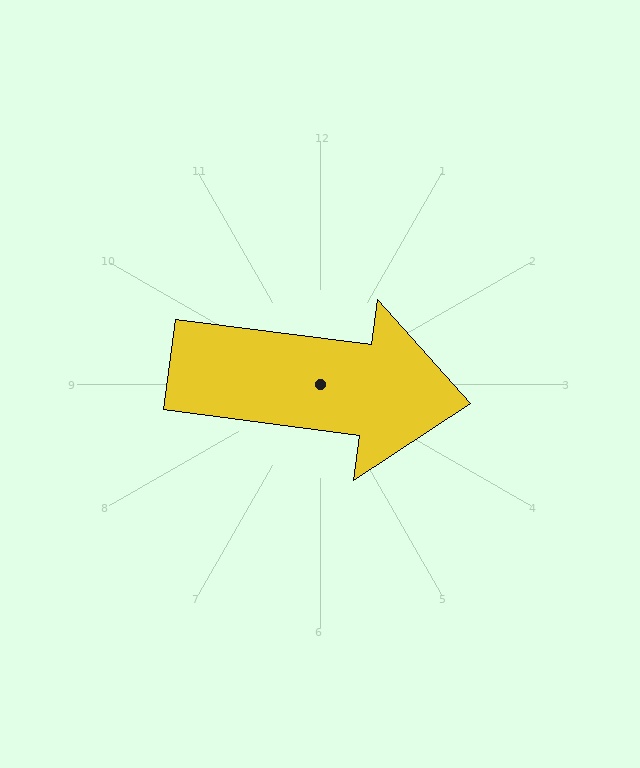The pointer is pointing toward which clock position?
Roughly 3 o'clock.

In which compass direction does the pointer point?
East.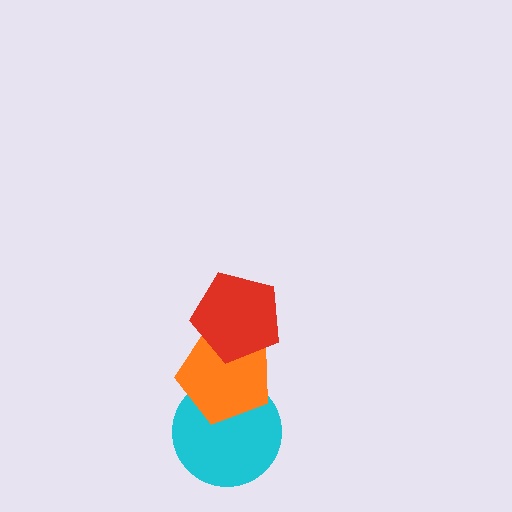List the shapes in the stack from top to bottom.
From top to bottom: the red pentagon, the orange pentagon, the cyan circle.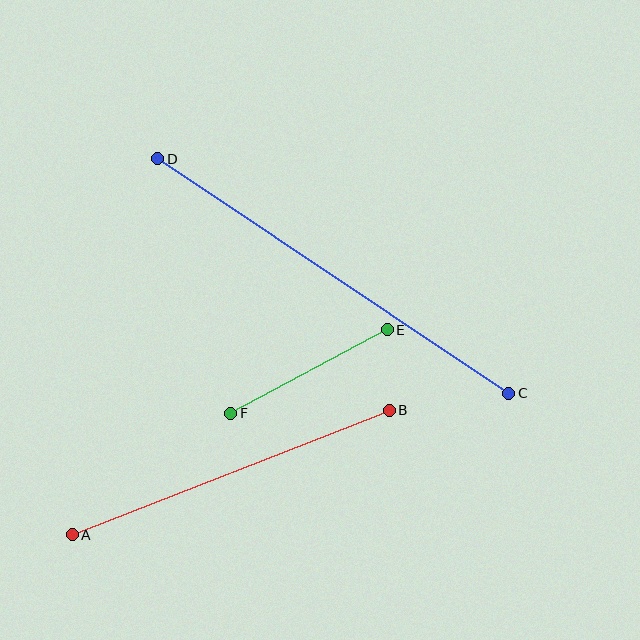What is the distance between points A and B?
The distance is approximately 340 pixels.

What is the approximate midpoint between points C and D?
The midpoint is at approximately (333, 276) pixels.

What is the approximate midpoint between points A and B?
The midpoint is at approximately (231, 473) pixels.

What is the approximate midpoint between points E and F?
The midpoint is at approximately (309, 371) pixels.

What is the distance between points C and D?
The distance is approximately 422 pixels.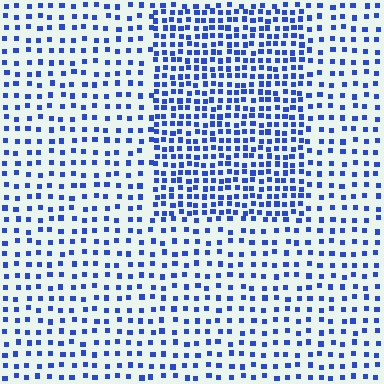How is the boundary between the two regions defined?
The boundary is defined by a change in element density (approximately 2.0x ratio). All elements are the same color, size, and shape.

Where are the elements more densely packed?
The elements are more densely packed inside the rectangle boundary.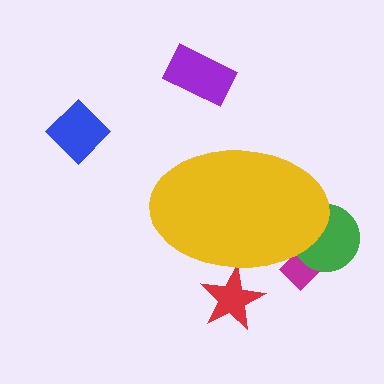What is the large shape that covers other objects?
A yellow ellipse.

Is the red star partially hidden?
Yes, the red star is partially hidden behind the yellow ellipse.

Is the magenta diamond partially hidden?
Yes, the magenta diamond is partially hidden behind the yellow ellipse.